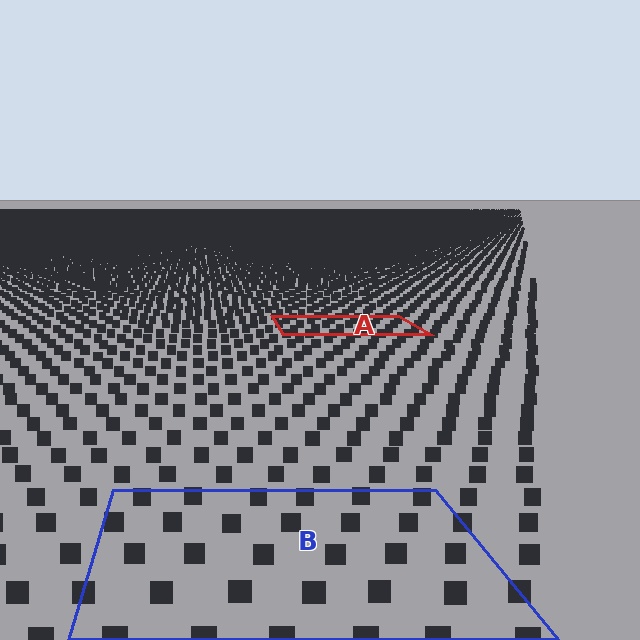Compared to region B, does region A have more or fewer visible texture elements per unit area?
Region A has more texture elements per unit area — they are packed more densely because it is farther away.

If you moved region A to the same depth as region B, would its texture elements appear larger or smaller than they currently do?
They would appear larger. At a closer depth, the same texture elements are projected at a bigger on-screen size.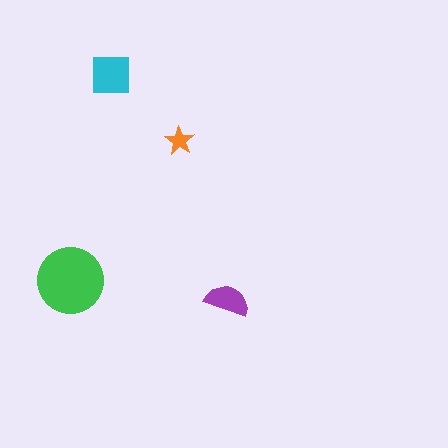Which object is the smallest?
The orange star.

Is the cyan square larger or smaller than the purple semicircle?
Larger.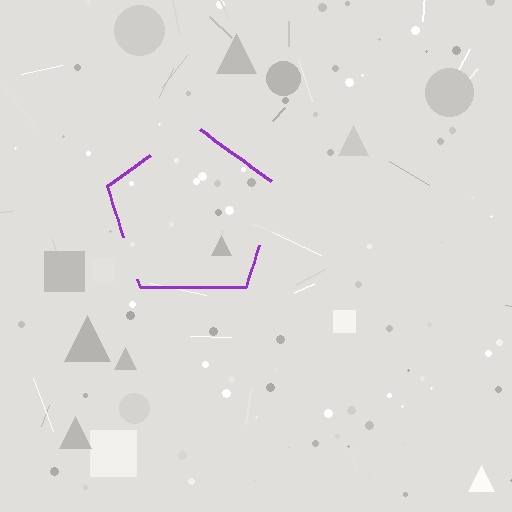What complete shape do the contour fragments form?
The contour fragments form a pentagon.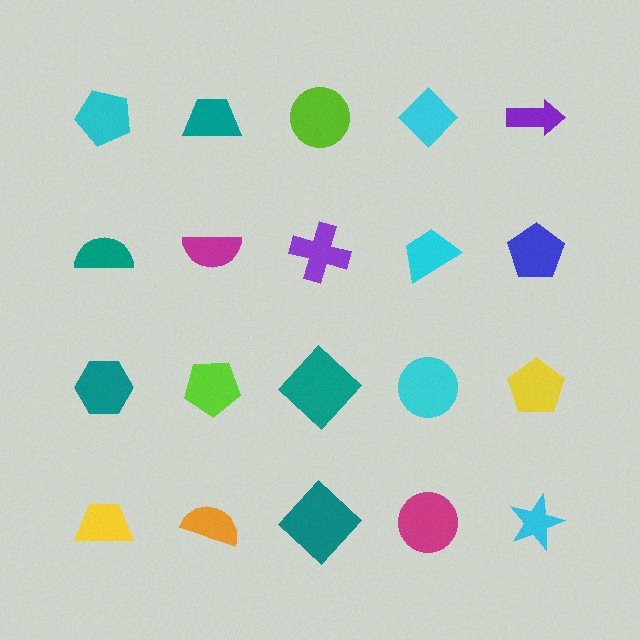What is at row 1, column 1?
A cyan pentagon.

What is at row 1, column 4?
A cyan diamond.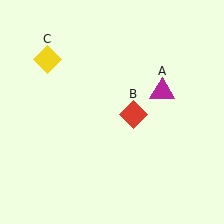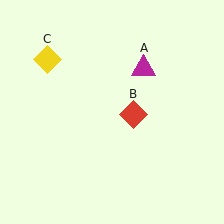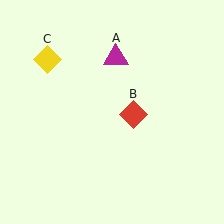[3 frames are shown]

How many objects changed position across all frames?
1 object changed position: magenta triangle (object A).